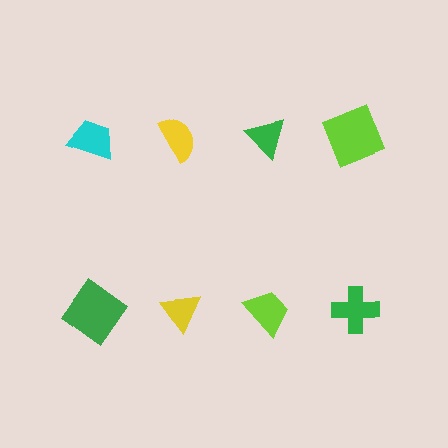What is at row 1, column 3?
A green triangle.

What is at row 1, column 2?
A yellow semicircle.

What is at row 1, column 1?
A cyan trapezoid.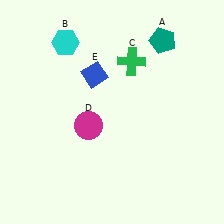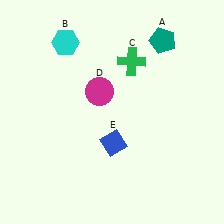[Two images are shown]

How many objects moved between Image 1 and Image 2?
2 objects moved between the two images.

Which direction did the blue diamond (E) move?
The blue diamond (E) moved down.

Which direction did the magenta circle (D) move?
The magenta circle (D) moved up.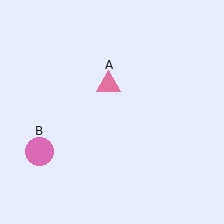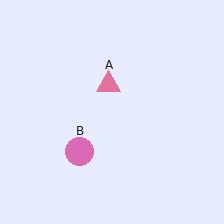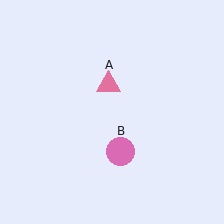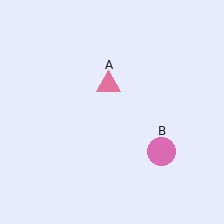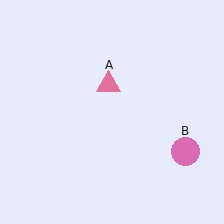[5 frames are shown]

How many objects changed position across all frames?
1 object changed position: pink circle (object B).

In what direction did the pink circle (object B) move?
The pink circle (object B) moved right.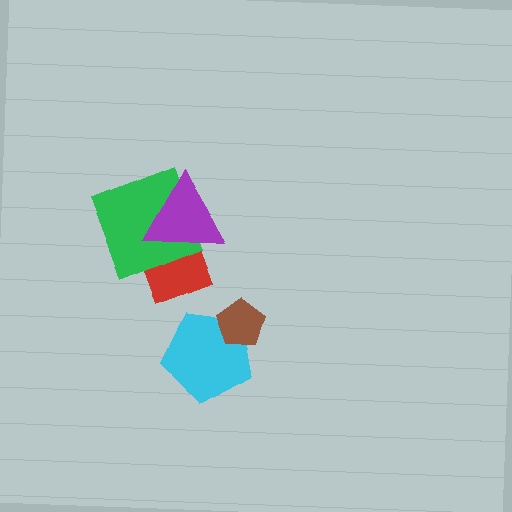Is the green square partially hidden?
Yes, it is partially covered by another shape.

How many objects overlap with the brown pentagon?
1 object overlaps with the brown pentagon.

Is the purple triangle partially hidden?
No, no other shape covers it.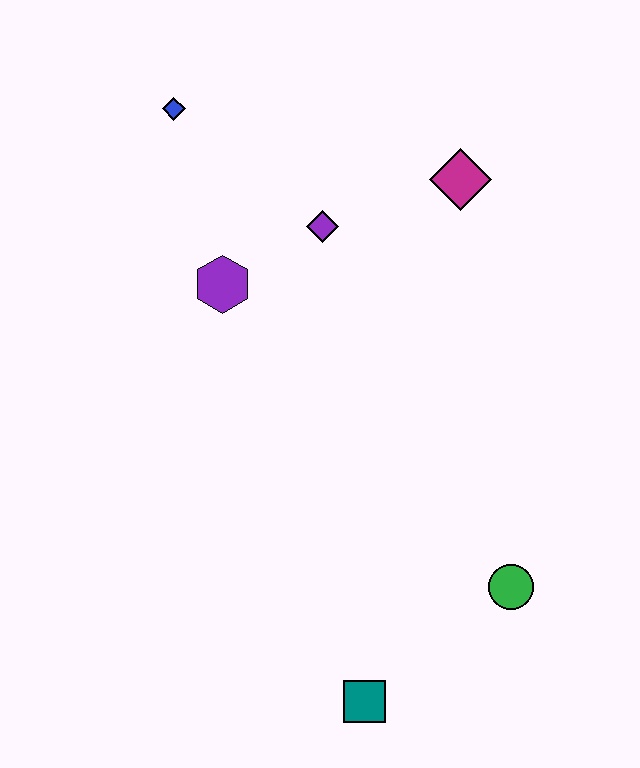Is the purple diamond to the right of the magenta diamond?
No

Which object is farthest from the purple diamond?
The teal square is farthest from the purple diamond.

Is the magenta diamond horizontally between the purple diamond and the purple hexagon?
No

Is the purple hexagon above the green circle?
Yes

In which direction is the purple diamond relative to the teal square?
The purple diamond is above the teal square.